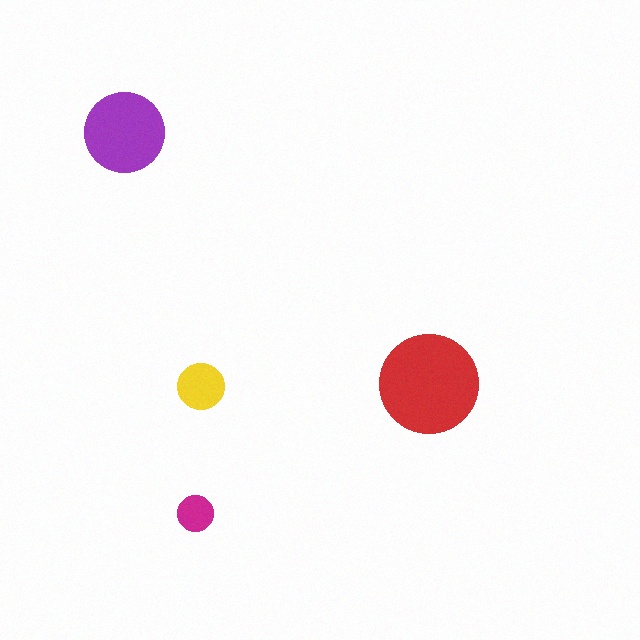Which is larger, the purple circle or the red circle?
The red one.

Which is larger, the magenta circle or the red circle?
The red one.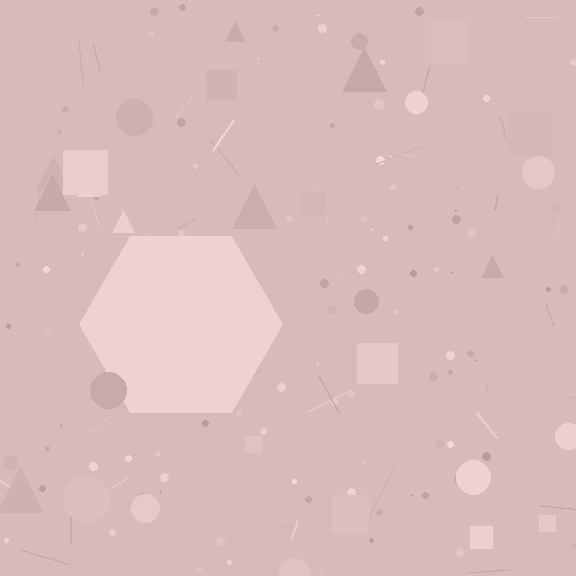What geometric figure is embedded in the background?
A hexagon is embedded in the background.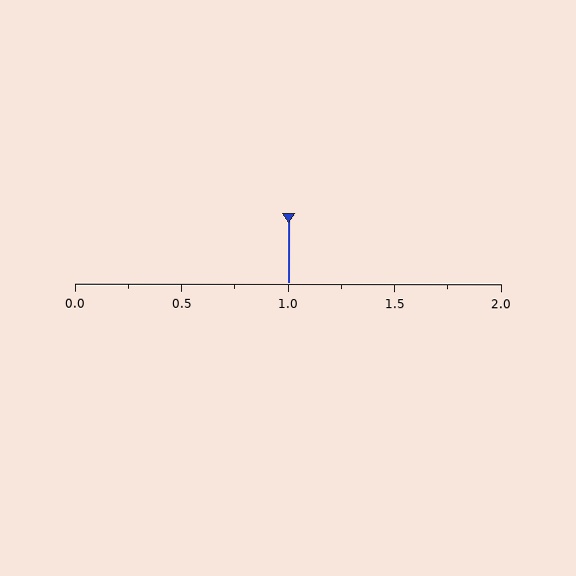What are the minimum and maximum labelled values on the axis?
The axis runs from 0.0 to 2.0.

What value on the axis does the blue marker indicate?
The marker indicates approximately 1.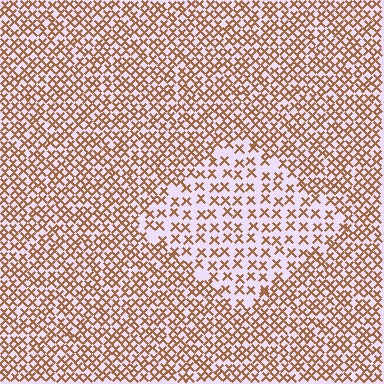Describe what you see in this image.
The image contains small brown elements arranged at two different densities. A diamond-shaped region is visible where the elements are less densely packed than the surrounding area.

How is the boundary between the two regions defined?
The boundary is defined by a change in element density (approximately 1.9x ratio). All elements are the same color, size, and shape.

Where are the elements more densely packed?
The elements are more densely packed outside the diamond boundary.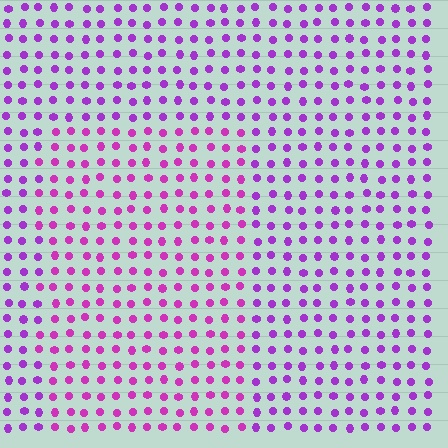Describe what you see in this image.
The image is filled with small purple elements in a uniform arrangement. A rectangle-shaped region is visible where the elements are tinted to a slightly different hue, forming a subtle color boundary.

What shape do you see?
I see a rectangle.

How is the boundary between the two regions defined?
The boundary is defined purely by a slight shift in hue (about 24 degrees). Spacing, size, and orientation are identical on both sides.